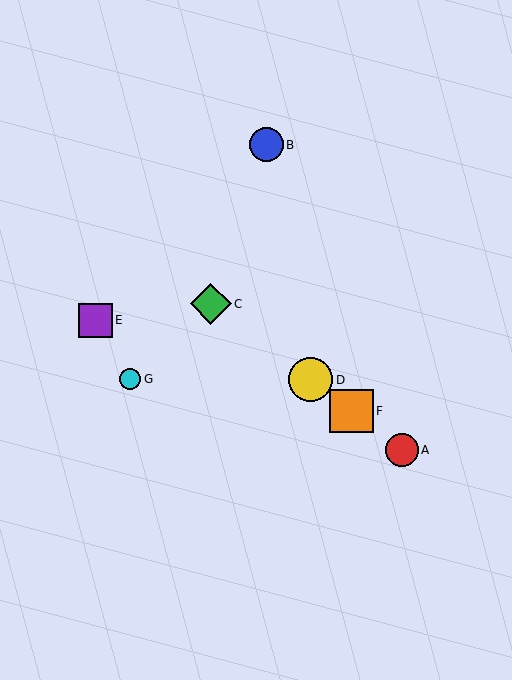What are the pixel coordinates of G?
Object G is at (130, 379).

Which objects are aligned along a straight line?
Objects A, C, D, F are aligned along a straight line.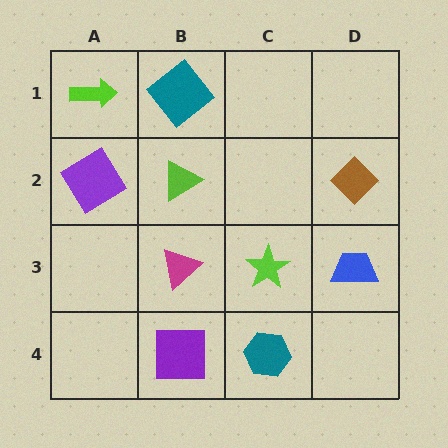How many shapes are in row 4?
2 shapes.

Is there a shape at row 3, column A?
No, that cell is empty.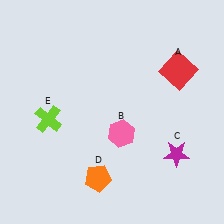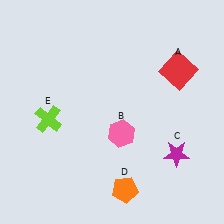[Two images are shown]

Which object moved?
The orange pentagon (D) moved right.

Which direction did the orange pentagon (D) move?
The orange pentagon (D) moved right.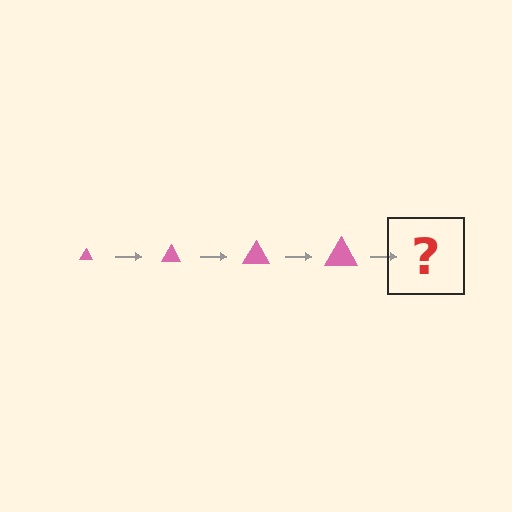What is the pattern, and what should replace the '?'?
The pattern is that the triangle gets progressively larger each step. The '?' should be a pink triangle, larger than the previous one.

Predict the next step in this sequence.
The next step is a pink triangle, larger than the previous one.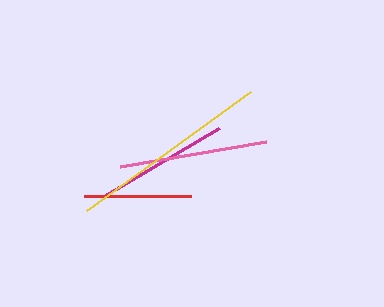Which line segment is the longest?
The yellow line is the longest at approximately 203 pixels.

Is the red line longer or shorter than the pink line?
The pink line is longer than the red line.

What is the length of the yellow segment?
The yellow segment is approximately 203 pixels long.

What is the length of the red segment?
The red segment is approximately 107 pixels long.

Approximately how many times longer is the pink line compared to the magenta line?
The pink line is approximately 1.1 times the length of the magenta line.